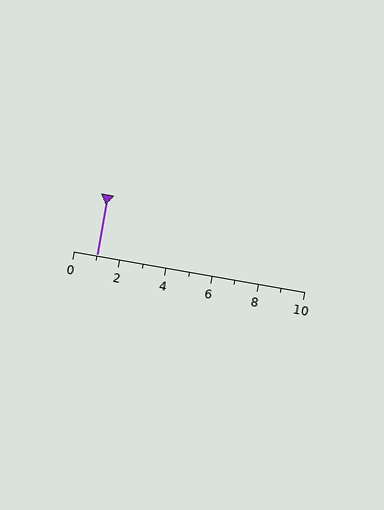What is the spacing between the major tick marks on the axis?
The major ticks are spaced 2 apart.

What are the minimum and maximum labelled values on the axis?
The axis runs from 0 to 10.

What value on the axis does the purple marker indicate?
The marker indicates approximately 1.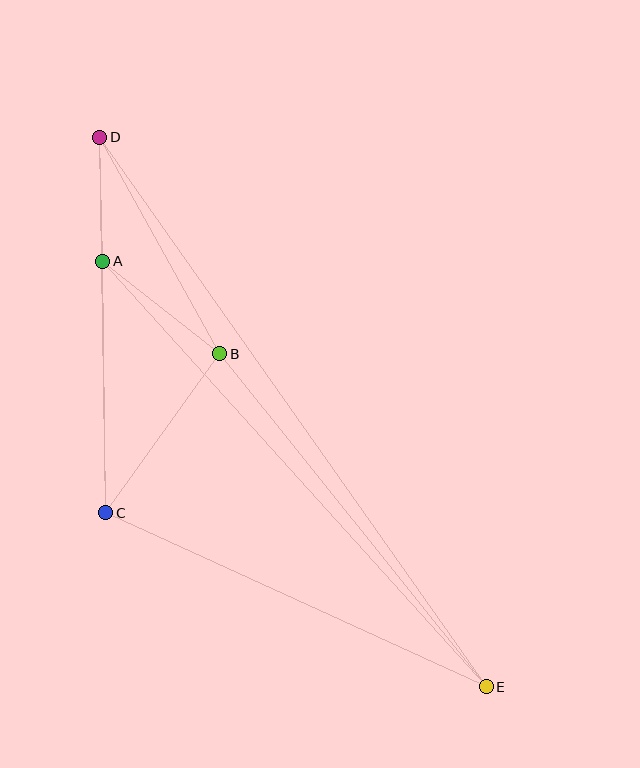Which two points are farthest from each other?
Points D and E are farthest from each other.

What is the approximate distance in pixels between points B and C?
The distance between B and C is approximately 196 pixels.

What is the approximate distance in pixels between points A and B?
The distance between A and B is approximately 149 pixels.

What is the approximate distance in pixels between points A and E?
The distance between A and E is approximately 573 pixels.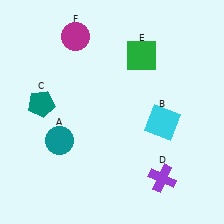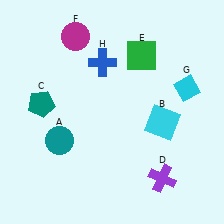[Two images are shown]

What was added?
A cyan diamond (G), a blue cross (H) were added in Image 2.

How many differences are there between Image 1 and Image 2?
There are 2 differences between the two images.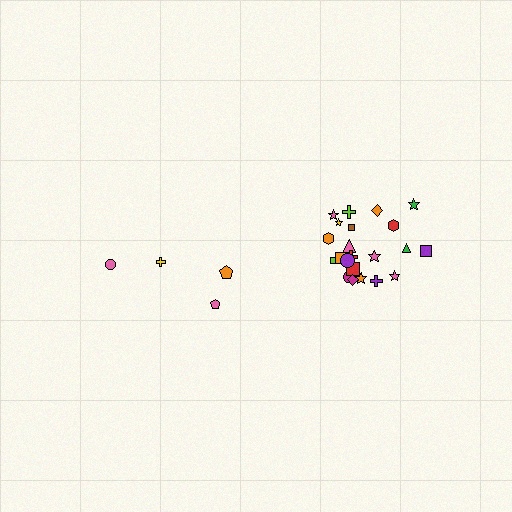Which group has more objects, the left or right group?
The right group.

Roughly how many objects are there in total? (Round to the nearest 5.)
Roughly 25 objects in total.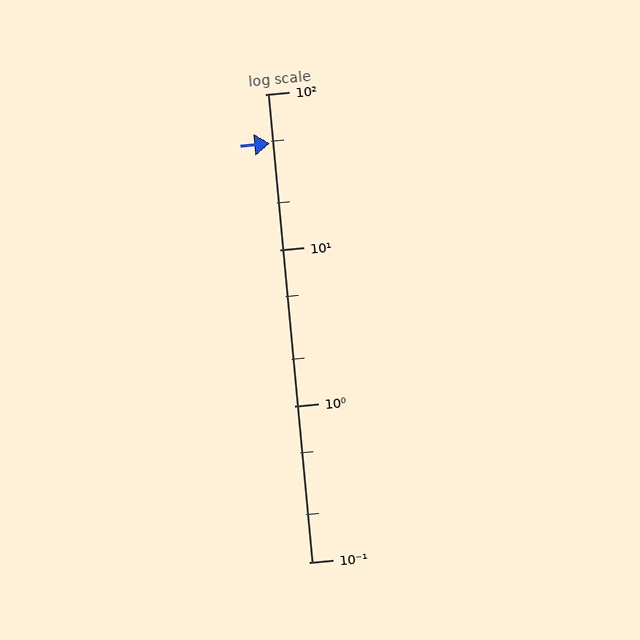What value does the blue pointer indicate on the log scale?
The pointer indicates approximately 48.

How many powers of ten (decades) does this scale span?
The scale spans 3 decades, from 0.1 to 100.